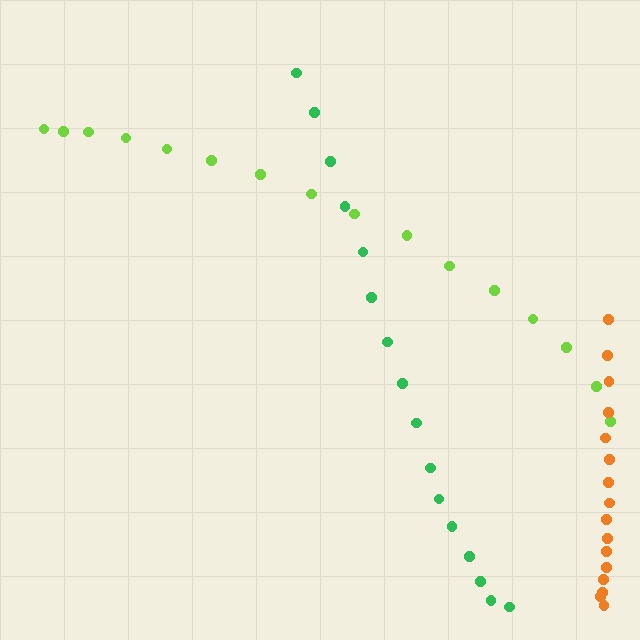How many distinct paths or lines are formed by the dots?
There are 3 distinct paths.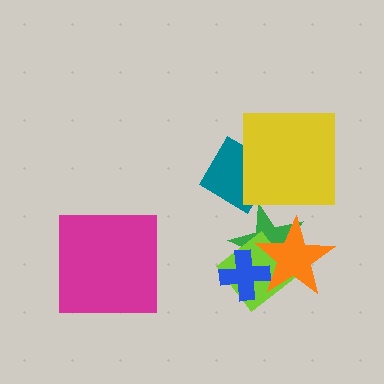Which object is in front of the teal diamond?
The yellow square is in front of the teal diamond.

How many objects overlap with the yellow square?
1 object overlaps with the yellow square.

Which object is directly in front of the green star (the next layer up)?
The lime diamond is directly in front of the green star.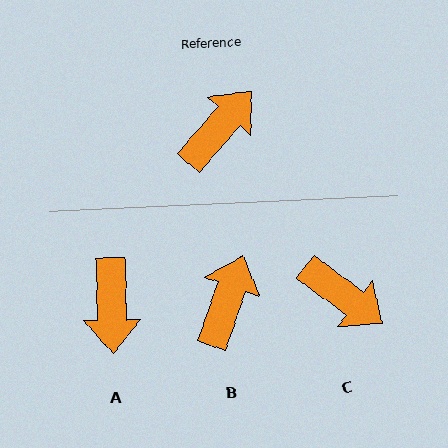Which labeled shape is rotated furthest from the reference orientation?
A, about 137 degrees away.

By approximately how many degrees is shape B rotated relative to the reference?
Approximately 22 degrees counter-clockwise.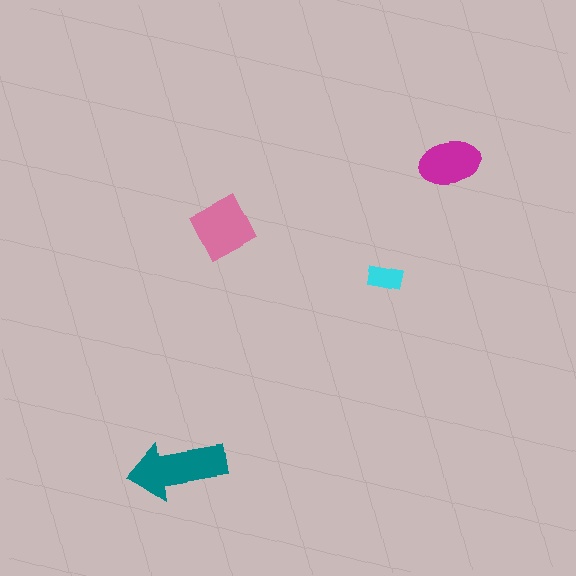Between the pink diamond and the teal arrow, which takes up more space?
The teal arrow.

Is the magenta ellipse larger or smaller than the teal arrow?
Smaller.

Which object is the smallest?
The cyan rectangle.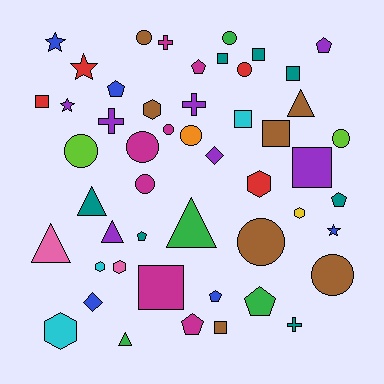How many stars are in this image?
There are 4 stars.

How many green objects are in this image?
There are 4 green objects.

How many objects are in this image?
There are 50 objects.